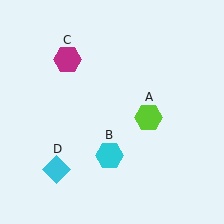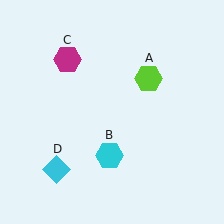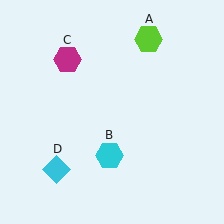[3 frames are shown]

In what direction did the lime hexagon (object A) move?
The lime hexagon (object A) moved up.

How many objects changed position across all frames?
1 object changed position: lime hexagon (object A).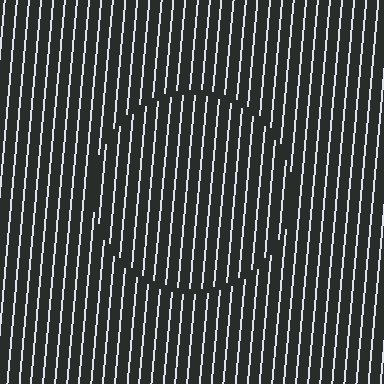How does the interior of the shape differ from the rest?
The interior of the shape contains the same grating, shifted by half a period — the contour is defined by the phase discontinuity where line-ends from the inner and outer gratings abut.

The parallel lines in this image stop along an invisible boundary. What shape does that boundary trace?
An illusory circle. The interior of the shape contains the same grating, shifted by half a period — the contour is defined by the phase discontinuity where line-ends from the inner and outer gratings abut.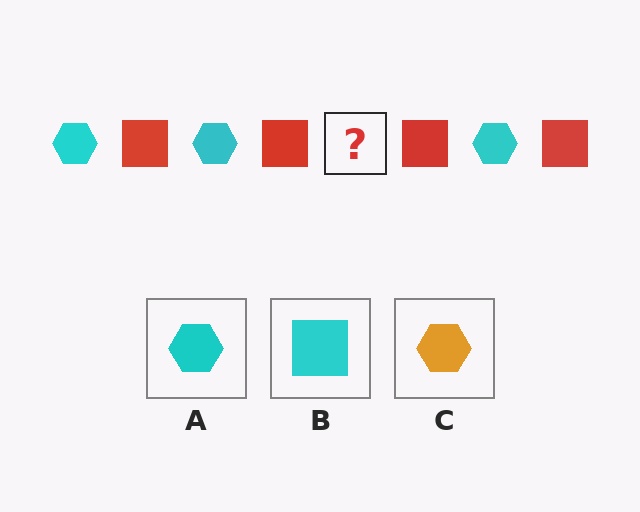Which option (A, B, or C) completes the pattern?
A.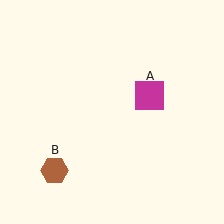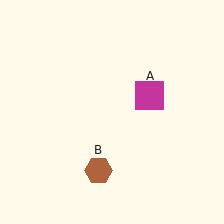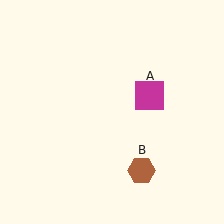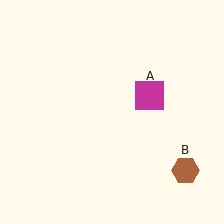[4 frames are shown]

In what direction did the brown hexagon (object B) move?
The brown hexagon (object B) moved right.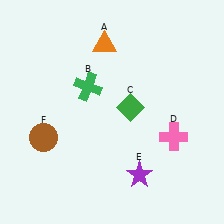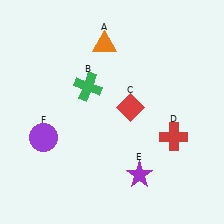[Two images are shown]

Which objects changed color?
C changed from green to red. D changed from pink to red. F changed from brown to purple.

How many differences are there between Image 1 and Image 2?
There are 3 differences between the two images.